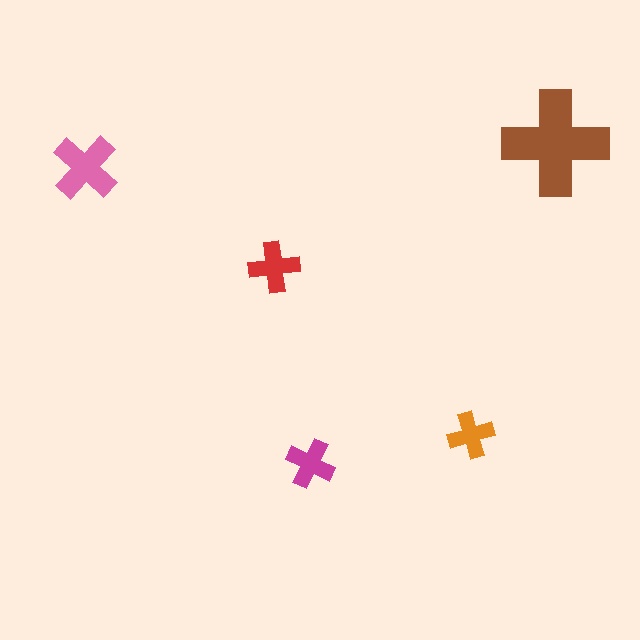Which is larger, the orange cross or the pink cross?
The pink one.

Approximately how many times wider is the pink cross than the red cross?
About 1.5 times wider.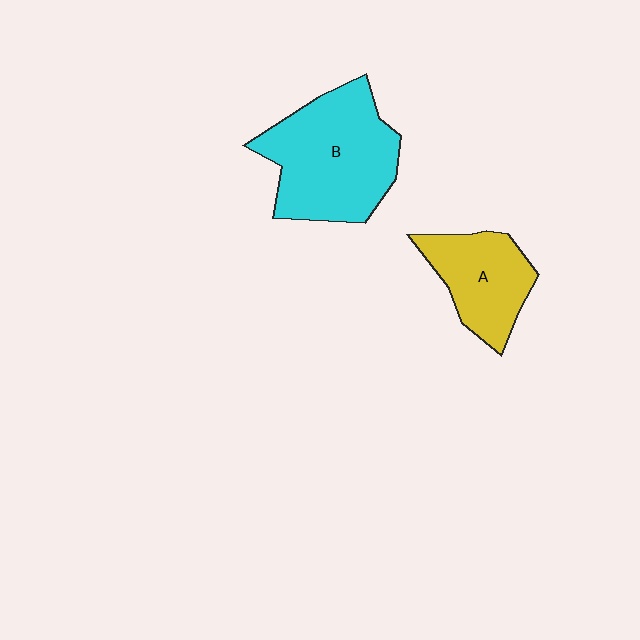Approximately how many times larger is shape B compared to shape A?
Approximately 1.7 times.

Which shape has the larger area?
Shape B (cyan).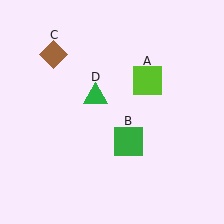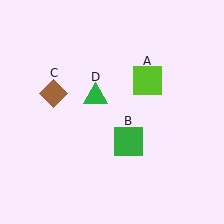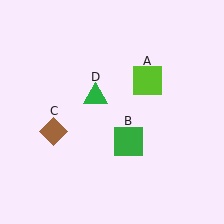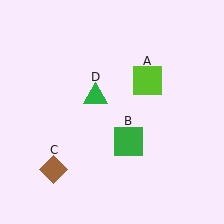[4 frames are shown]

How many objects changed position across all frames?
1 object changed position: brown diamond (object C).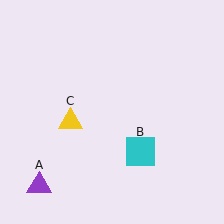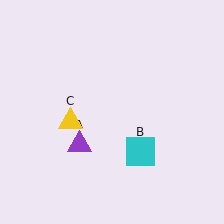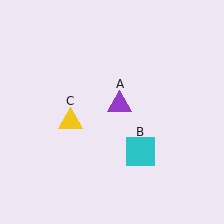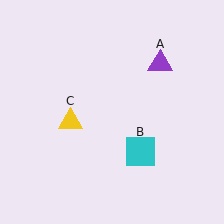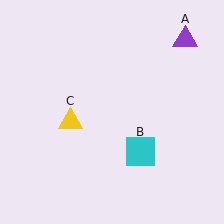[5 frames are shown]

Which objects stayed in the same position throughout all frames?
Cyan square (object B) and yellow triangle (object C) remained stationary.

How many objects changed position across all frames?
1 object changed position: purple triangle (object A).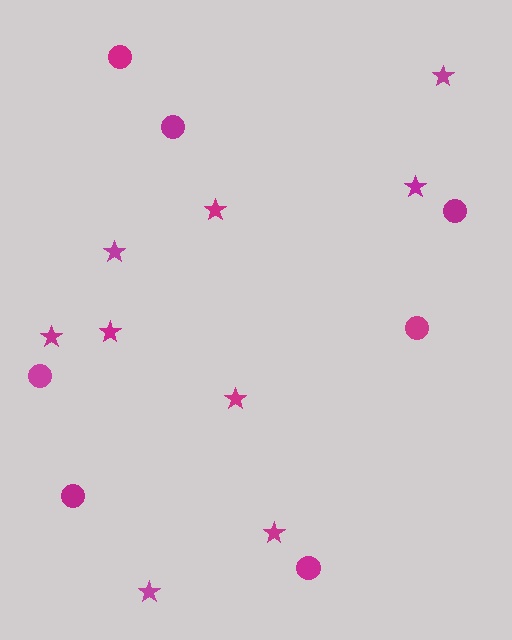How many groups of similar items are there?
There are 2 groups: one group of circles (7) and one group of stars (9).